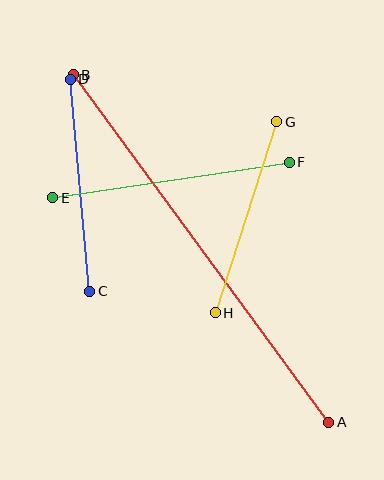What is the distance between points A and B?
The distance is approximately 431 pixels.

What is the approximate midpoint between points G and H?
The midpoint is at approximately (246, 217) pixels.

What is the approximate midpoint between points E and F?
The midpoint is at approximately (171, 180) pixels.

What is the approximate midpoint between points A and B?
The midpoint is at approximately (201, 249) pixels.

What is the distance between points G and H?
The distance is approximately 201 pixels.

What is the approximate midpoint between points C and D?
The midpoint is at approximately (80, 185) pixels.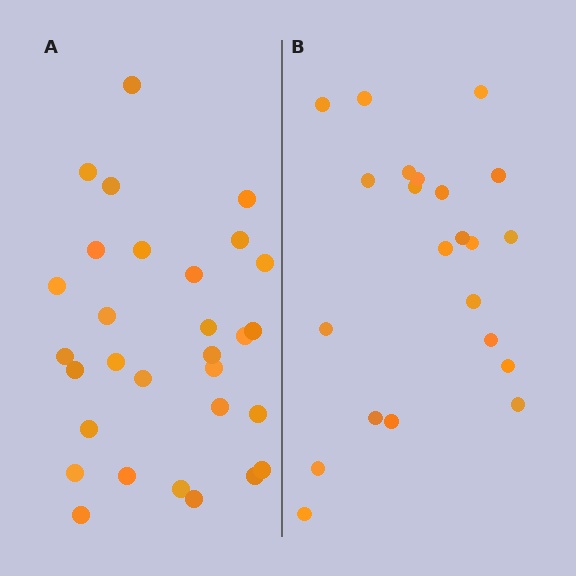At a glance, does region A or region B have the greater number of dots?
Region A (the left region) has more dots.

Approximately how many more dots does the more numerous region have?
Region A has roughly 8 or so more dots than region B.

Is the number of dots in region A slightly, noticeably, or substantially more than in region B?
Region A has noticeably more, but not dramatically so. The ratio is roughly 1.4 to 1.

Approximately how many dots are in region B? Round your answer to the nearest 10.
About 20 dots. (The exact count is 22, which rounds to 20.)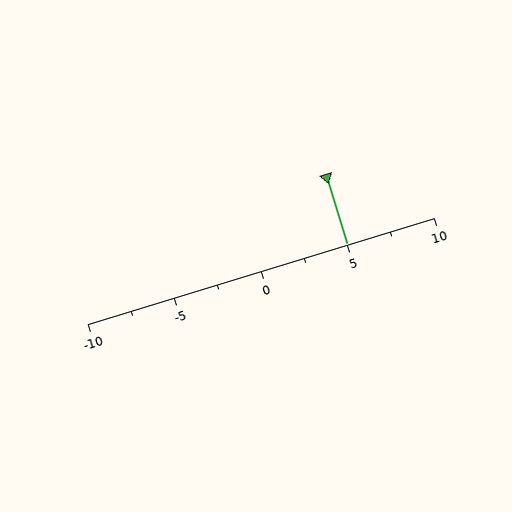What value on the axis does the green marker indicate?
The marker indicates approximately 5.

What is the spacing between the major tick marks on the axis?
The major ticks are spaced 5 apart.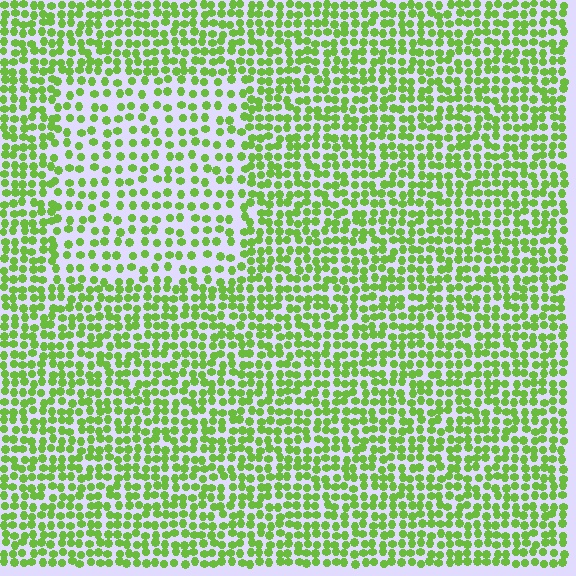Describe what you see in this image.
The image contains small lime elements arranged at two different densities. A rectangle-shaped region is visible where the elements are less densely packed than the surrounding area.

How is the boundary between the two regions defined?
The boundary is defined by a change in element density (approximately 1.7x ratio). All elements are the same color, size, and shape.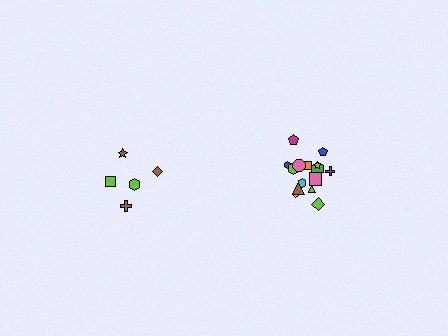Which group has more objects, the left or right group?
The right group.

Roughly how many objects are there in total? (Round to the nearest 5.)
Roughly 20 objects in total.